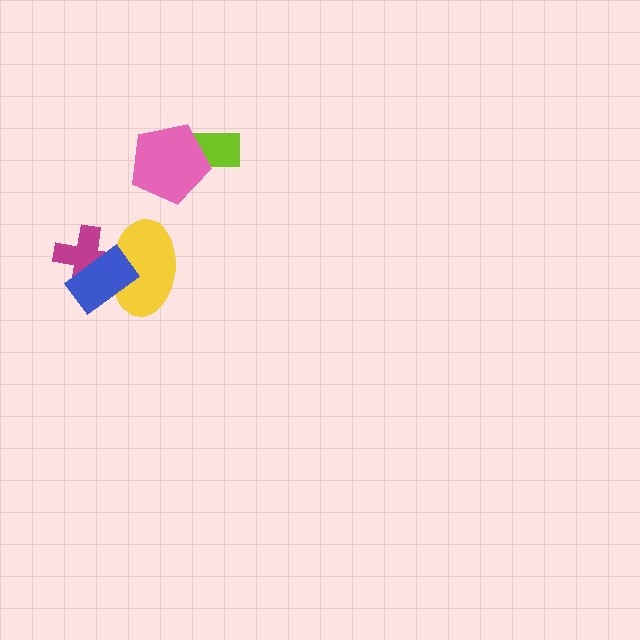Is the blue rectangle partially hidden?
No, no other shape covers it.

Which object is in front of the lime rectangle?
The pink pentagon is in front of the lime rectangle.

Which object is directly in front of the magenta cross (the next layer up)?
The yellow ellipse is directly in front of the magenta cross.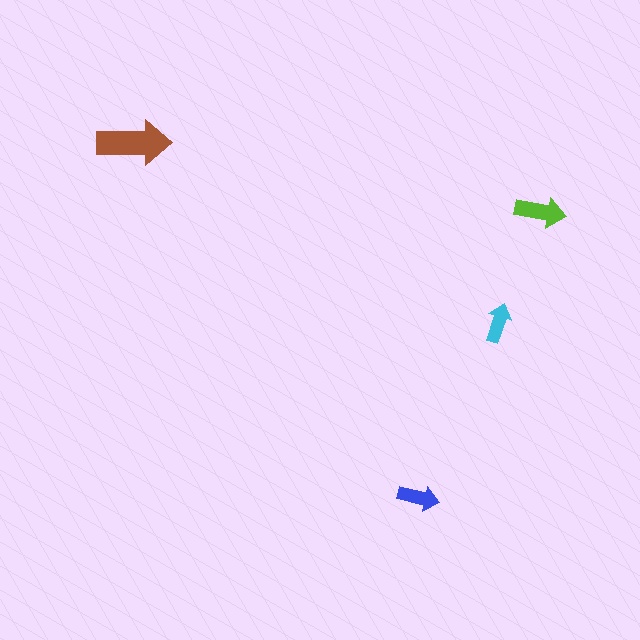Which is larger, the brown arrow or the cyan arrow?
The brown one.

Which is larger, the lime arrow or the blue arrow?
The lime one.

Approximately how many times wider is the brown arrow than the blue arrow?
About 2 times wider.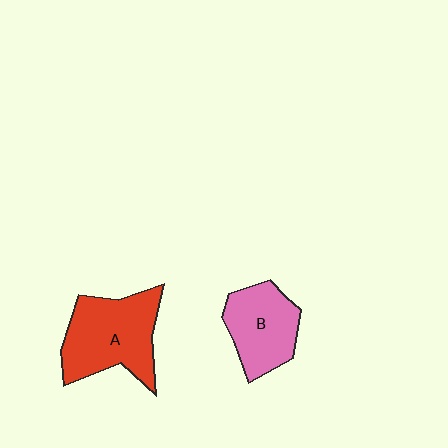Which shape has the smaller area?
Shape B (pink).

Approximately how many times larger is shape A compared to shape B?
Approximately 1.3 times.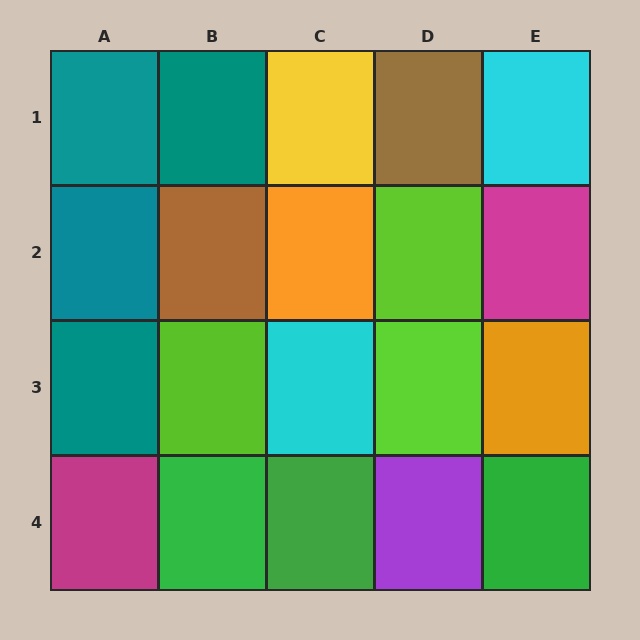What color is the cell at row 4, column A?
Magenta.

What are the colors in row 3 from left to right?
Teal, lime, cyan, lime, orange.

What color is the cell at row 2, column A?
Teal.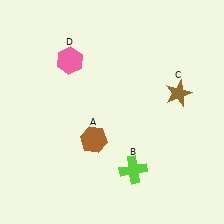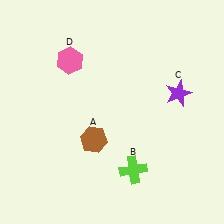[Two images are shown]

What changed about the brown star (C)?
In Image 1, C is brown. In Image 2, it changed to purple.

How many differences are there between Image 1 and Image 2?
There is 1 difference between the two images.